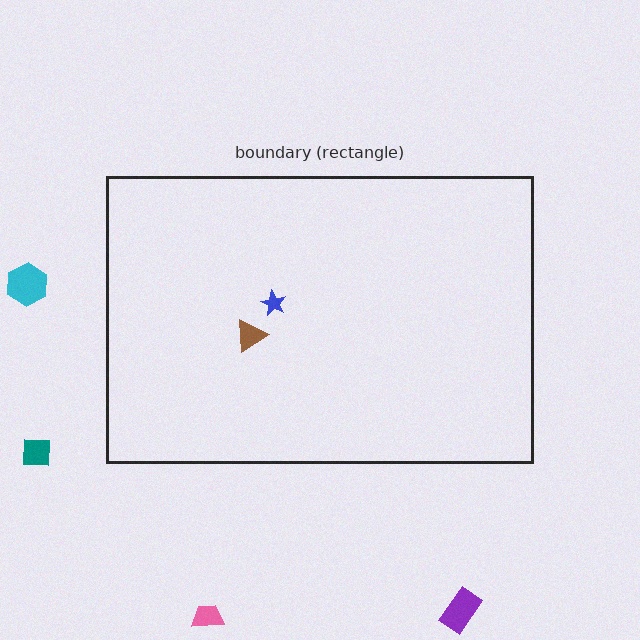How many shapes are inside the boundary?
2 inside, 4 outside.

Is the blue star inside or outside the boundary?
Inside.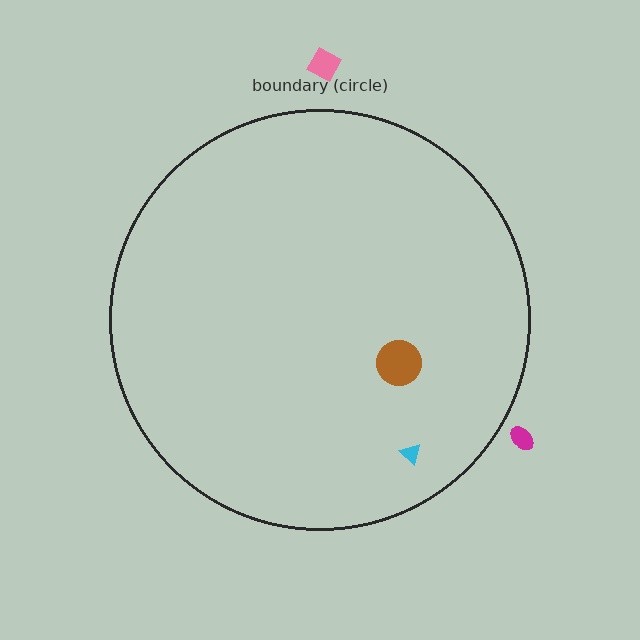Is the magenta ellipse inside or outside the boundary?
Outside.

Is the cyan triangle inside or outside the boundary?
Inside.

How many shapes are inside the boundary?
2 inside, 2 outside.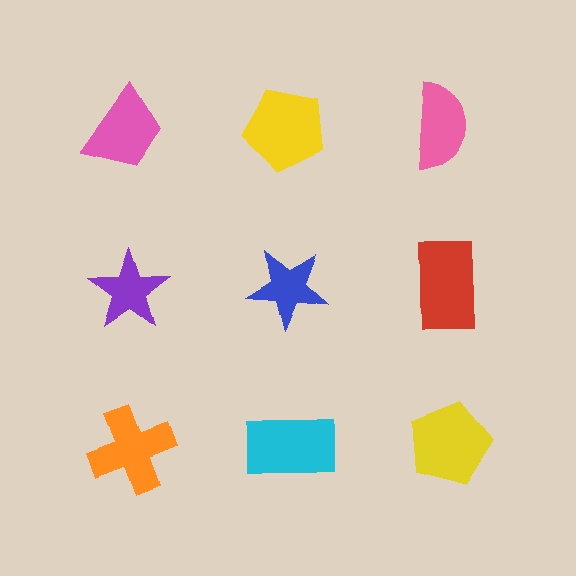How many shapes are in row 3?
3 shapes.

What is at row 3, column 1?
An orange cross.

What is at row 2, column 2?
A blue star.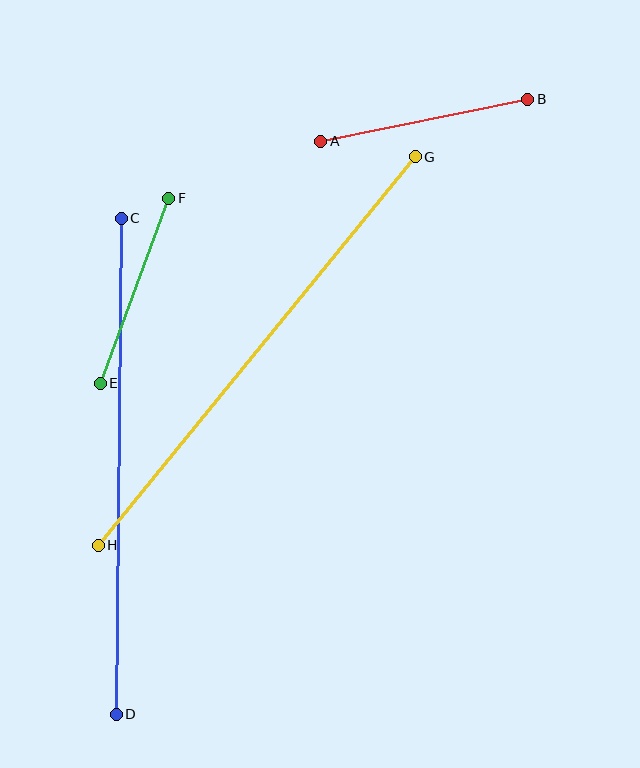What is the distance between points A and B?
The distance is approximately 212 pixels.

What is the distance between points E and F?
The distance is approximately 197 pixels.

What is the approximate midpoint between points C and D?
The midpoint is at approximately (119, 466) pixels.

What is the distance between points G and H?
The distance is approximately 501 pixels.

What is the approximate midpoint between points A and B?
The midpoint is at approximately (424, 120) pixels.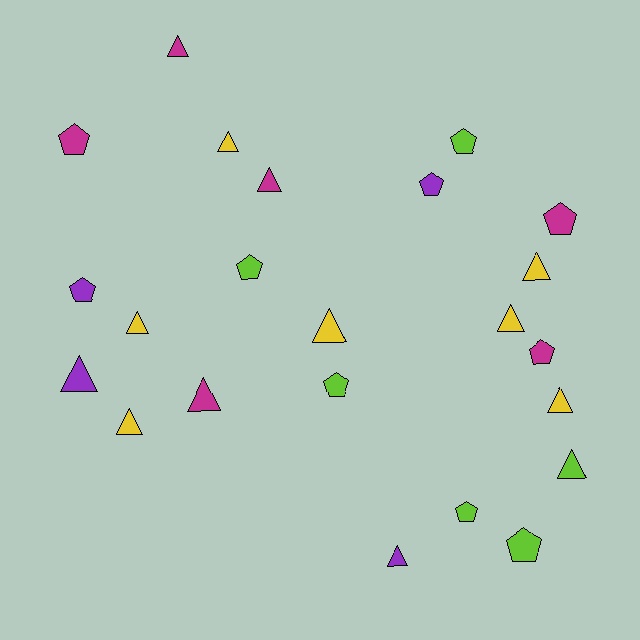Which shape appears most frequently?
Triangle, with 13 objects.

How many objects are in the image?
There are 23 objects.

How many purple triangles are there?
There are 2 purple triangles.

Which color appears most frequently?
Yellow, with 7 objects.